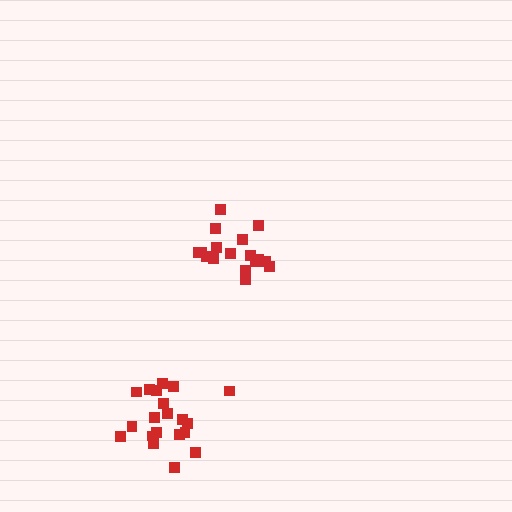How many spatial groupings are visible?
There are 2 spatial groupings.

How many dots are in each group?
Group 1: 17 dots, Group 2: 20 dots (37 total).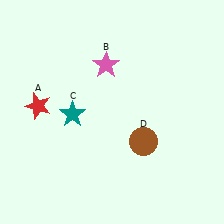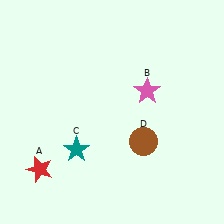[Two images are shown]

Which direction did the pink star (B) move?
The pink star (B) moved right.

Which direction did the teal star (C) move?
The teal star (C) moved down.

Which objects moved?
The objects that moved are: the red star (A), the pink star (B), the teal star (C).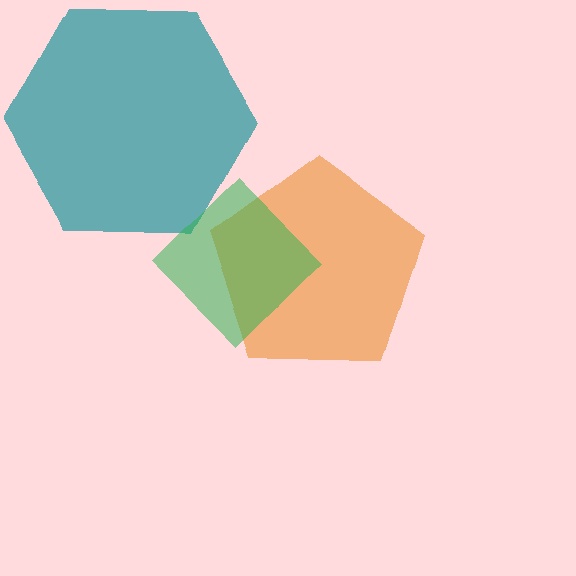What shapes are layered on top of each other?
The layered shapes are: an orange pentagon, a teal hexagon, a green diamond.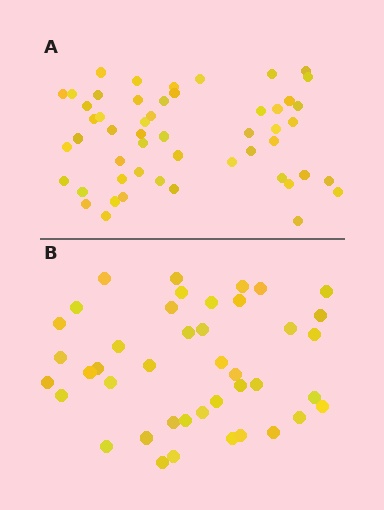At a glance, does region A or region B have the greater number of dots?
Region A (the top region) has more dots.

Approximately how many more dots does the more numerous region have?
Region A has roughly 10 or so more dots than region B.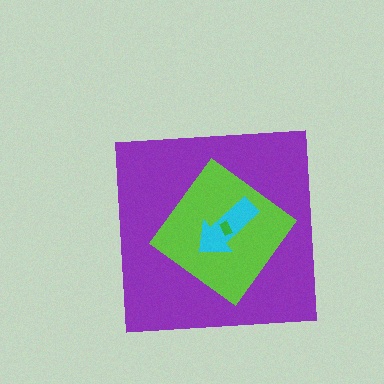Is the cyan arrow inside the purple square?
Yes.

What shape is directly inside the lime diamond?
The cyan arrow.